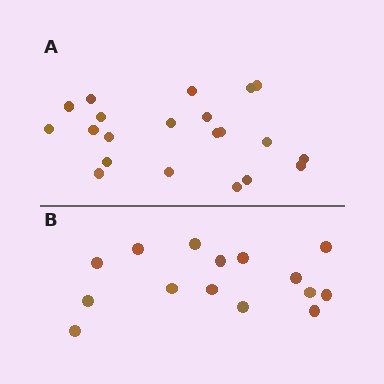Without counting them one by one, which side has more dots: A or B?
Region A (the top region) has more dots.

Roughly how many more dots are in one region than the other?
Region A has about 6 more dots than region B.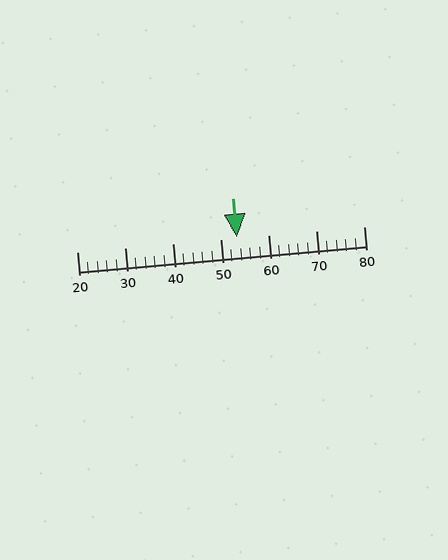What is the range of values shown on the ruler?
The ruler shows values from 20 to 80.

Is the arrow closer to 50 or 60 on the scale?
The arrow is closer to 50.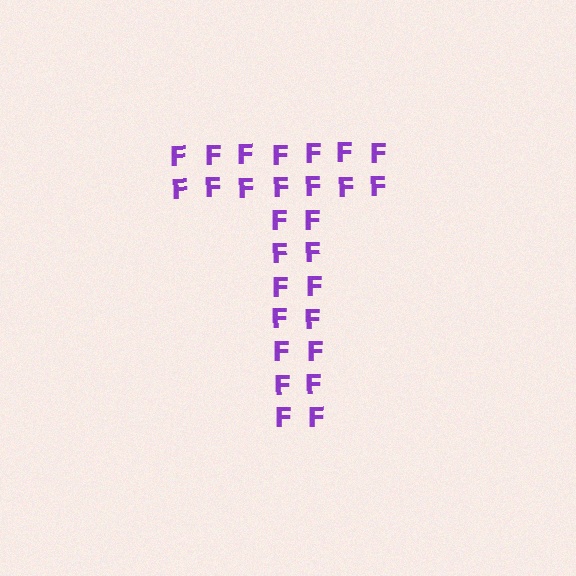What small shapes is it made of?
It is made of small letter F's.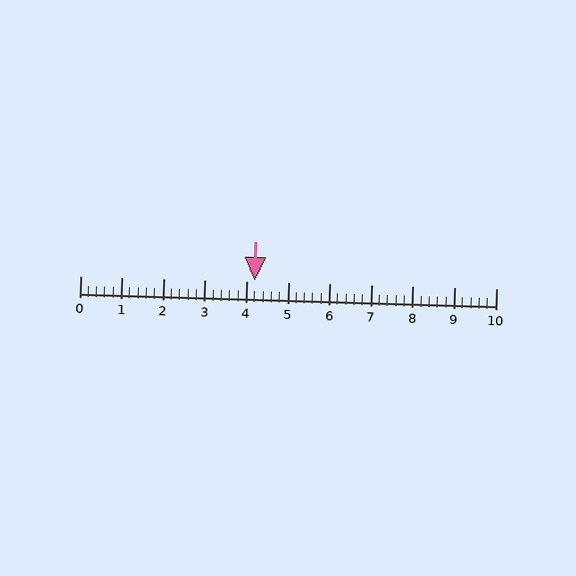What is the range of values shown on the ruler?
The ruler shows values from 0 to 10.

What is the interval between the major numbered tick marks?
The major tick marks are spaced 1 units apart.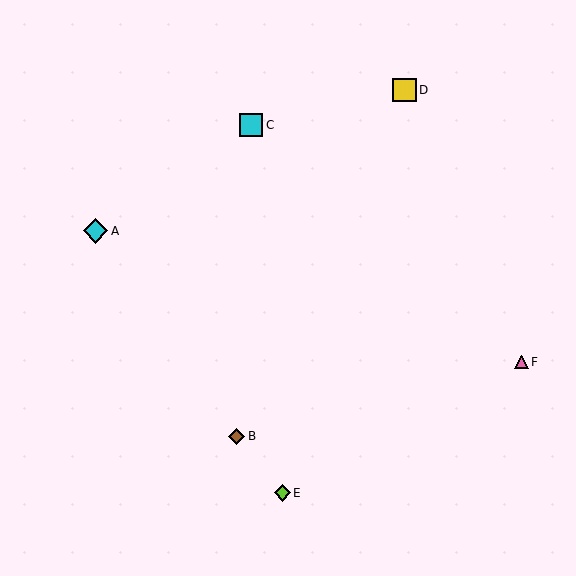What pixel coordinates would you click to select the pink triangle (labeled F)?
Click at (521, 362) to select the pink triangle F.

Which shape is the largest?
The cyan diamond (labeled A) is the largest.